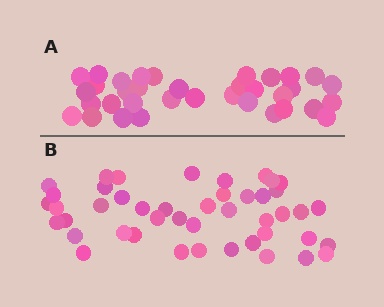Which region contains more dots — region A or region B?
Region B (the bottom region) has more dots.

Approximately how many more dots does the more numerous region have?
Region B has roughly 10 or so more dots than region A.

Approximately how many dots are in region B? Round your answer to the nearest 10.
About 40 dots. (The exact count is 45, which rounds to 40.)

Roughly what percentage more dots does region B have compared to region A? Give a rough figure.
About 30% more.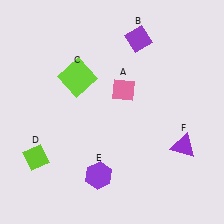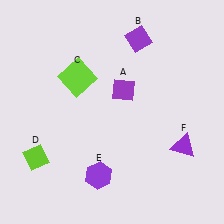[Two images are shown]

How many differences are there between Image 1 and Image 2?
There is 1 difference between the two images.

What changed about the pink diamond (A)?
In Image 1, A is pink. In Image 2, it changed to purple.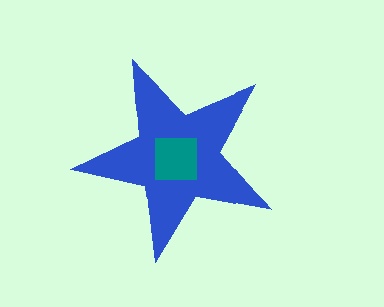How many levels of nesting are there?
2.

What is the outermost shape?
The blue star.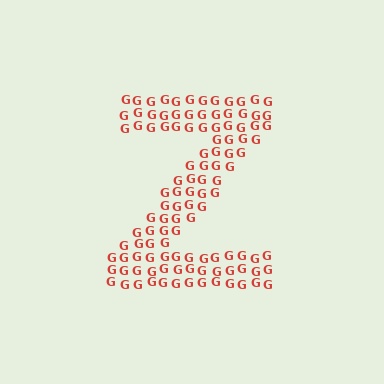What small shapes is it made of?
It is made of small letter G's.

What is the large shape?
The large shape is the letter Z.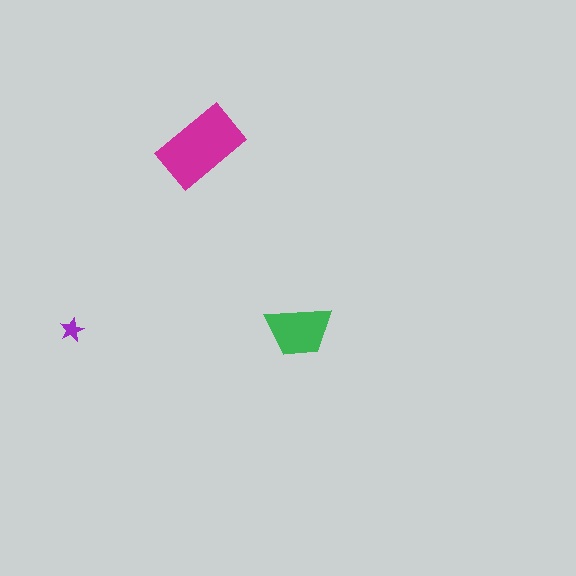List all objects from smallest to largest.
The purple star, the green trapezoid, the magenta rectangle.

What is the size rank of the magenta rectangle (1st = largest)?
1st.